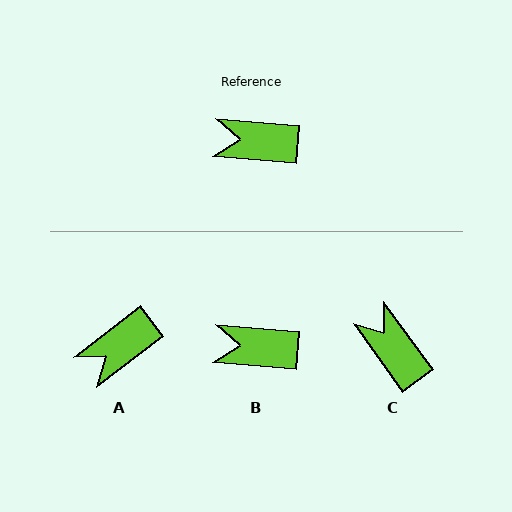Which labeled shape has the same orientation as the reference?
B.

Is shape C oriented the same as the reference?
No, it is off by about 49 degrees.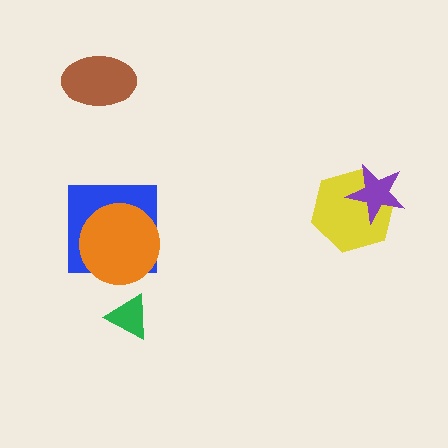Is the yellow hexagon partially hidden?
Yes, it is partially covered by another shape.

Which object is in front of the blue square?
The orange circle is in front of the blue square.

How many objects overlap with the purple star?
1 object overlaps with the purple star.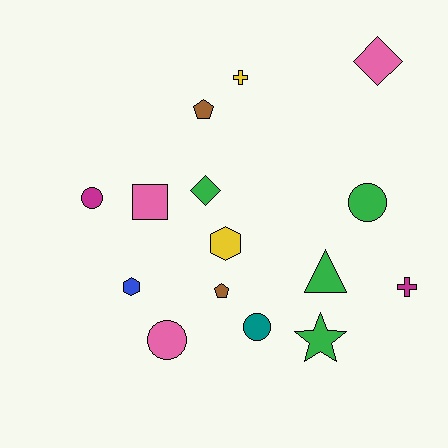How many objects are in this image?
There are 15 objects.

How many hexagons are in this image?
There are 2 hexagons.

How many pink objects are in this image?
There are 3 pink objects.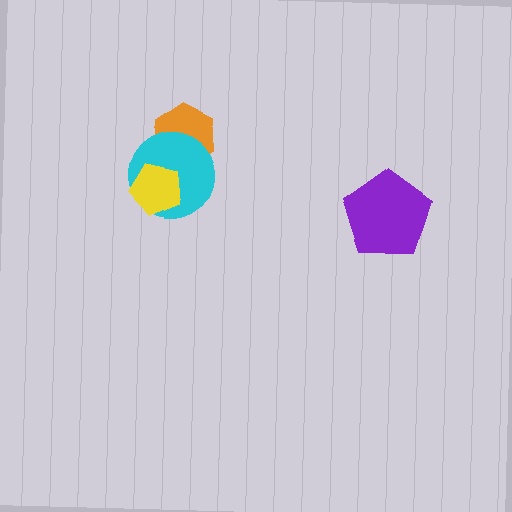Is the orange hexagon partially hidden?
Yes, it is partially covered by another shape.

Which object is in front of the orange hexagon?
The cyan circle is in front of the orange hexagon.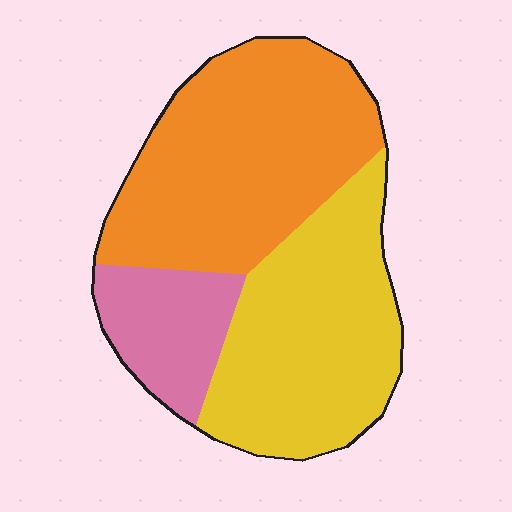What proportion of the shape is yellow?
Yellow takes up about two fifths (2/5) of the shape.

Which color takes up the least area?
Pink, at roughly 15%.